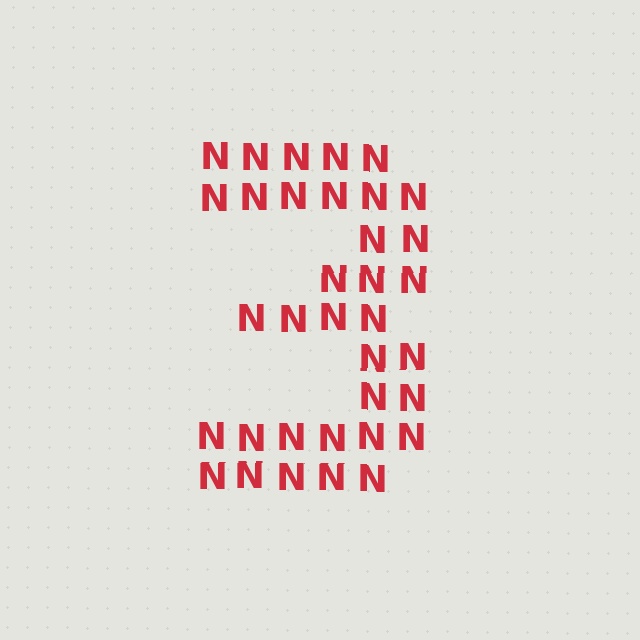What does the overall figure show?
The overall figure shows the digit 3.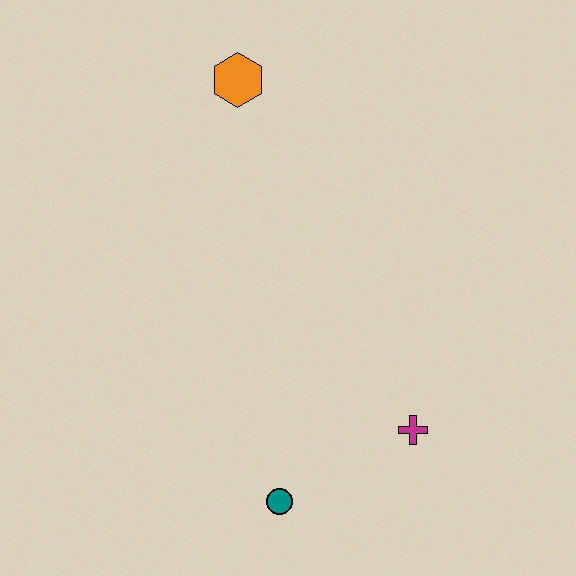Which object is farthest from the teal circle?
The orange hexagon is farthest from the teal circle.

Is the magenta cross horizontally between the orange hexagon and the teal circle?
No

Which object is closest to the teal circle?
The magenta cross is closest to the teal circle.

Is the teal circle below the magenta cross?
Yes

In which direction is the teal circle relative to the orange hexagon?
The teal circle is below the orange hexagon.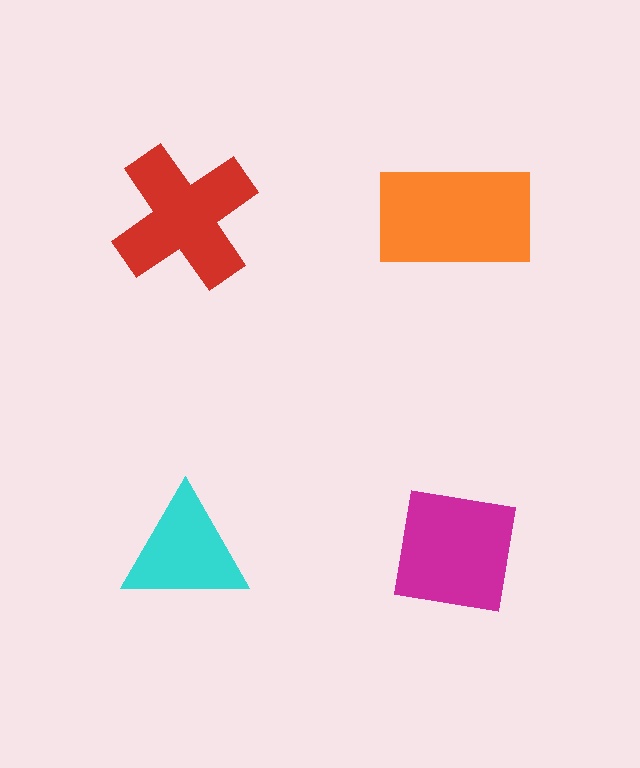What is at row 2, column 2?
A magenta square.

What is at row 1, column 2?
An orange rectangle.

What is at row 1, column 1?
A red cross.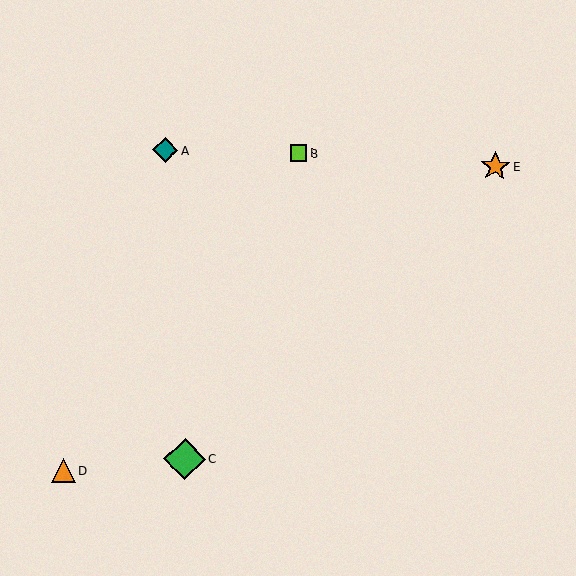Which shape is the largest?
The green diamond (labeled C) is the largest.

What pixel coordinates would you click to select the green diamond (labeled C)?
Click at (185, 459) to select the green diamond C.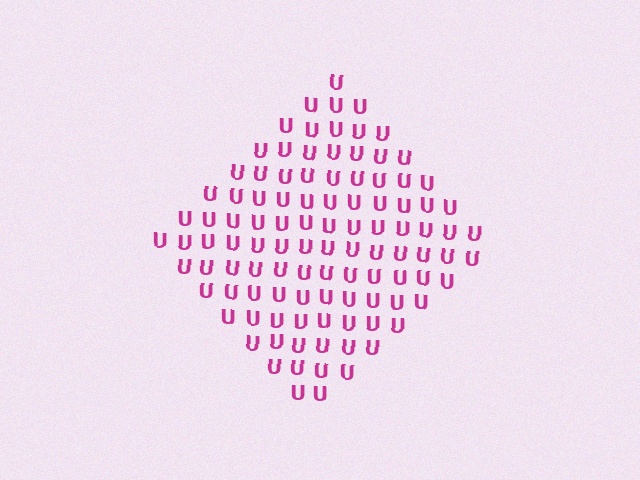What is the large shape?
The large shape is a diamond.